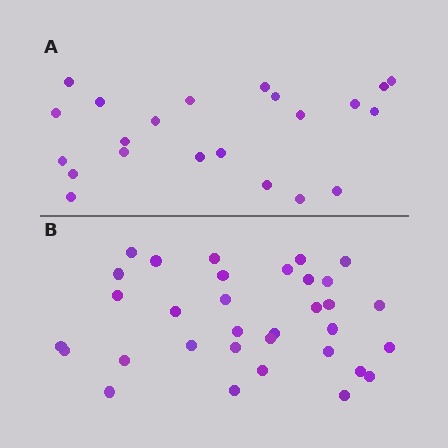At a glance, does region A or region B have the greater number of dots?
Region B (the bottom region) has more dots.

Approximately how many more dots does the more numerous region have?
Region B has roughly 12 or so more dots than region A.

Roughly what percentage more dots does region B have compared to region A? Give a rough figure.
About 50% more.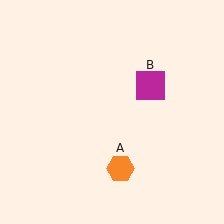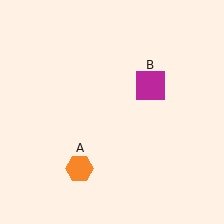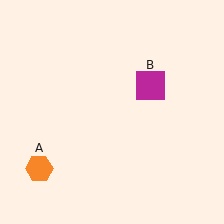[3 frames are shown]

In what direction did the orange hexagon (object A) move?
The orange hexagon (object A) moved left.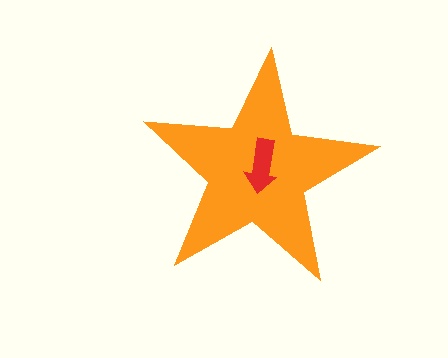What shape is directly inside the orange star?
The red arrow.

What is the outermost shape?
The orange star.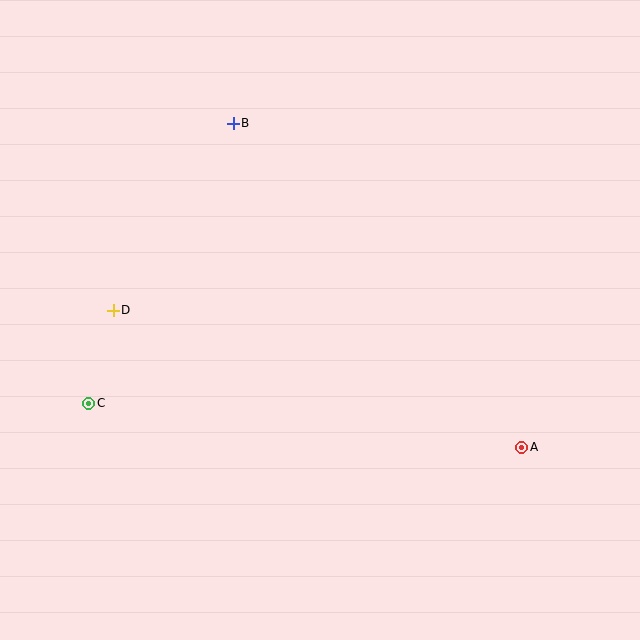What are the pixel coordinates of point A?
Point A is at (522, 447).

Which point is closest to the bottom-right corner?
Point A is closest to the bottom-right corner.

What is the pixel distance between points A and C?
The distance between A and C is 435 pixels.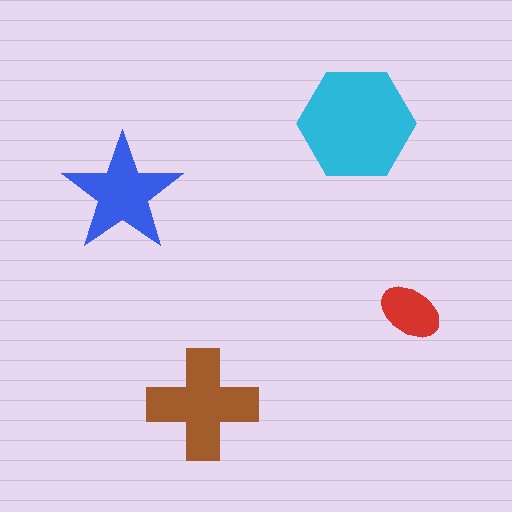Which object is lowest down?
The brown cross is bottommost.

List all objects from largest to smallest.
The cyan hexagon, the brown cross, the blue star, the red ellipse.